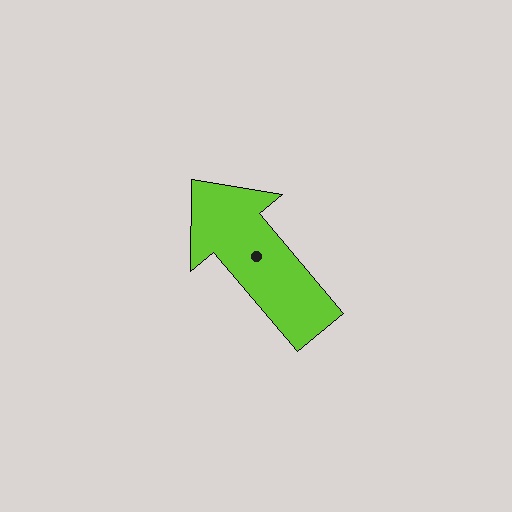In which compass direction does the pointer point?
Northwest.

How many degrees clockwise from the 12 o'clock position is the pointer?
Approximately 320 degrees.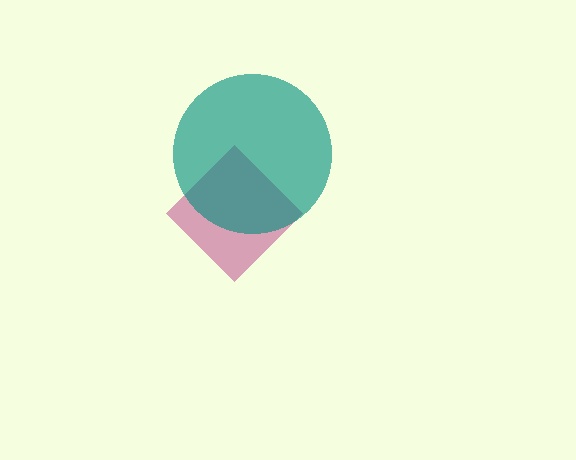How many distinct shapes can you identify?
There are 2 distinct shapes: a magenta diamond, a teal circle.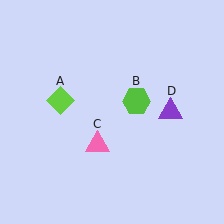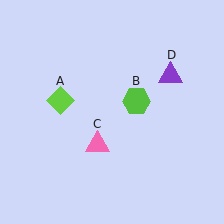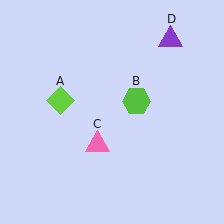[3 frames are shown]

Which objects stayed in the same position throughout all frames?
Lime diamond (object A) and lime hexagon (object B) and pink triangle (object C) remained stationary.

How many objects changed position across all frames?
1 object changed position: purple triangle (object D).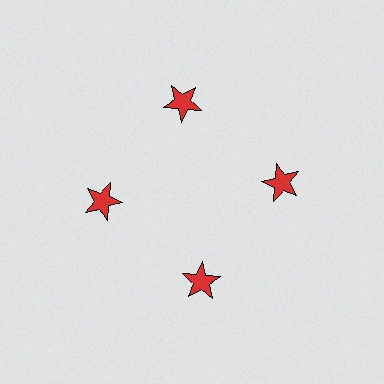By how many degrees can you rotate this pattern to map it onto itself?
The pattern maps onto itself every 90 degrees of rotation.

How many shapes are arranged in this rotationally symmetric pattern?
There are 4 shapes, arranged in 4 groups of 1.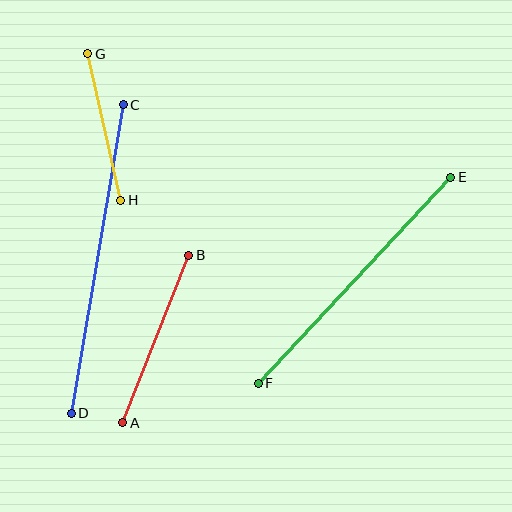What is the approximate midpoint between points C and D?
The midpoint is at approximately (97, 259) pixels.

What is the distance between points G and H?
The distance is approximately 150 pixels.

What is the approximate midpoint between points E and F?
The midpoint is at approximately (355, 280) pixels.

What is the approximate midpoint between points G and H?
The midpoint is at approximately (104, 127) pixels.